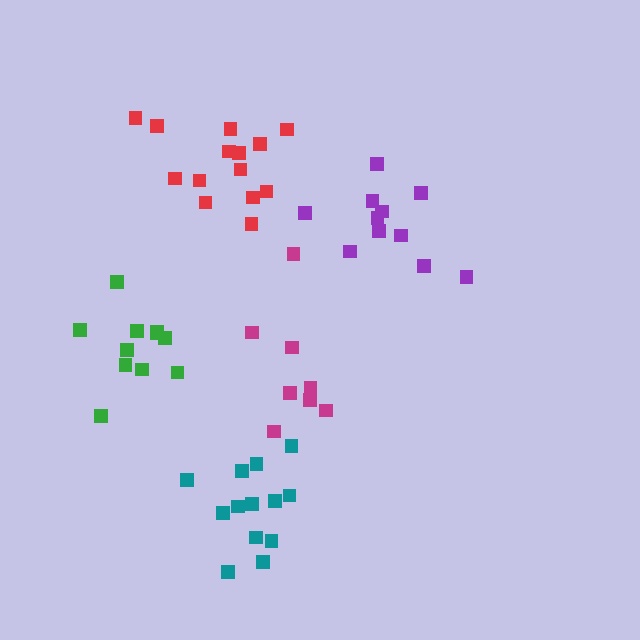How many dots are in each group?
Group 1: 8 dots, Group 2: 11 dots, Group 3: 14 dots, Group 4: 11 dots, Group 5: 13 dots (57 total).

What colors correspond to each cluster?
The clusters are colored: magenta, purple, red, green, teal.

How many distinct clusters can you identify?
There are 5 distinct clusters.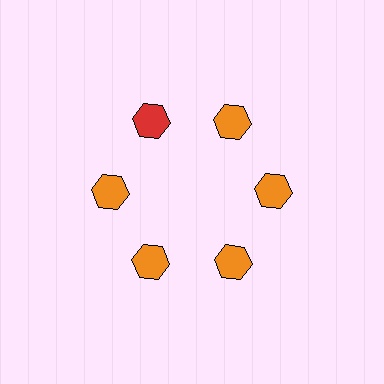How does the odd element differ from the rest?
It has a different color: red instead of orange.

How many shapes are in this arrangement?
There are 6 shapes arranged in a ring pattern.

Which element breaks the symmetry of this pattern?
The red hexagon at roughly the 11 o'clock position breaks the symmetry. All other shapes are orange hexagons.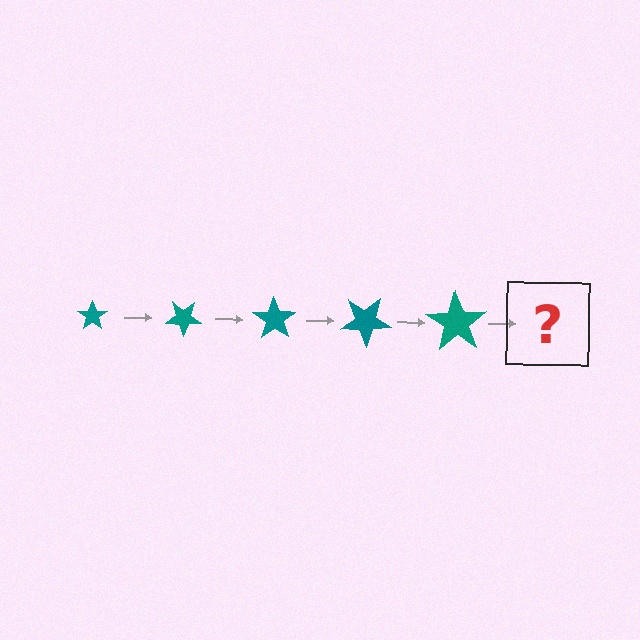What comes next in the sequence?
The next element should be a star, larger than the previous one and rotated 175 degrees from the start.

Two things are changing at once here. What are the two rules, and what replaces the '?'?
The two rules are that the star grows larger each step and it rotates 35 degrees each step. The '?' should be a star, larger than the previous one and rotated 175 degrees from the start.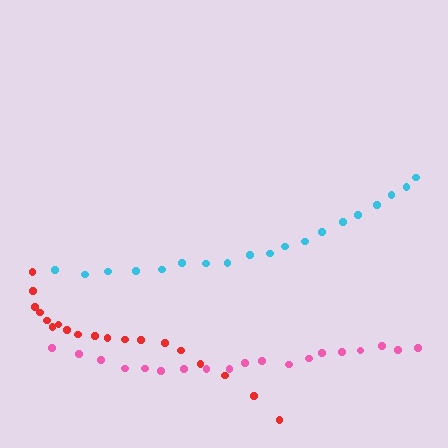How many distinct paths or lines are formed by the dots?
There are 3 distinct paths.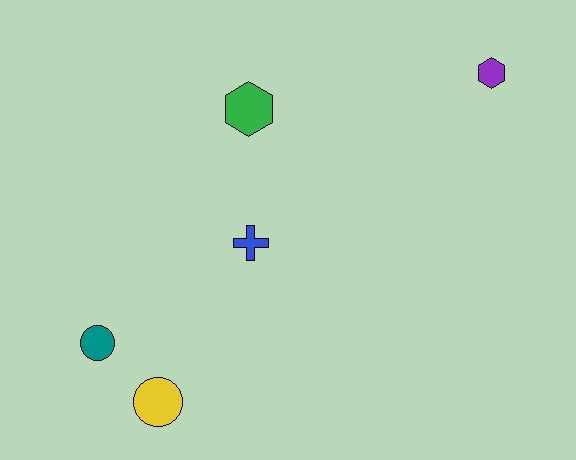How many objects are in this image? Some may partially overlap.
There are 5 objects.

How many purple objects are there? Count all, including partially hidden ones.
There is 1 purple object.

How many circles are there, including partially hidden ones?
There are 2 circles.